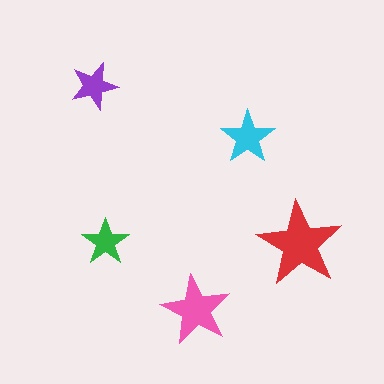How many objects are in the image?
There are 5 objects in the image.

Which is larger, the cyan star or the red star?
The red one.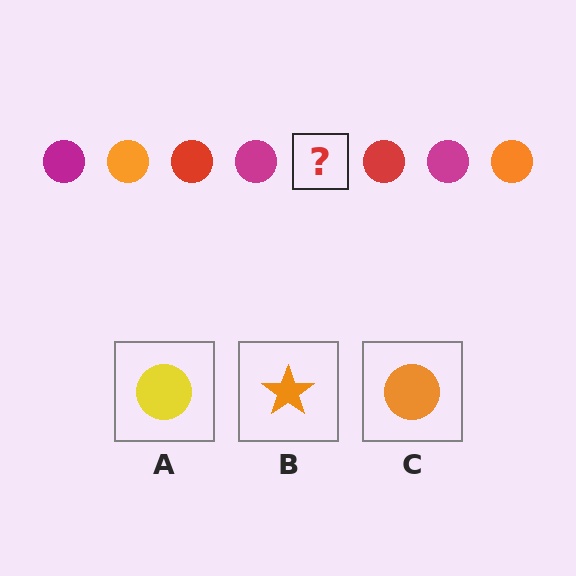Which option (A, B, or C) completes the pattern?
C.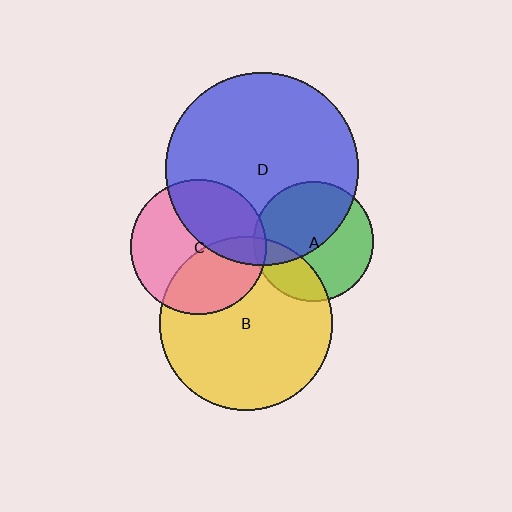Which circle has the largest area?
Circle D (blue).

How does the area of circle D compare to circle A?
Approximately 2.6 times.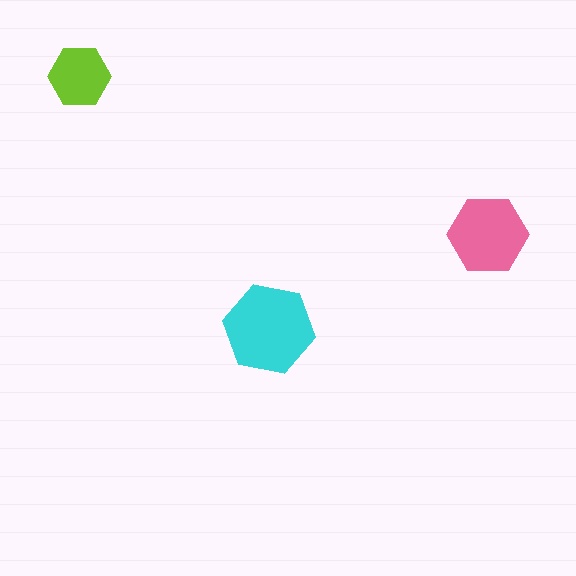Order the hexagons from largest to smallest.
the cyan one, the pink one, the lime one.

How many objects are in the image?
There are 3 objects in the image.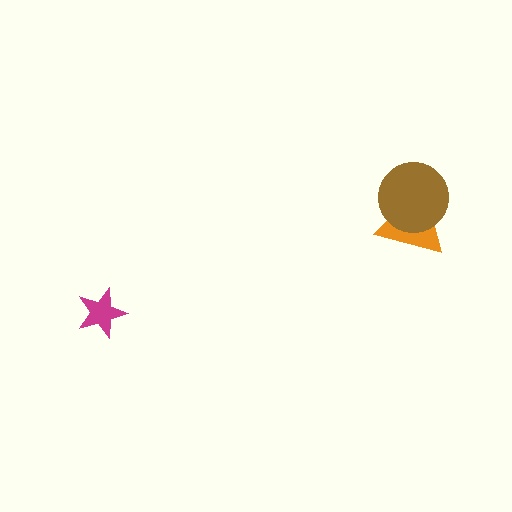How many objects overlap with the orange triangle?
1 object overlaps with the orange triangle.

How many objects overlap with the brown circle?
1 object overlaps with the brown circle.